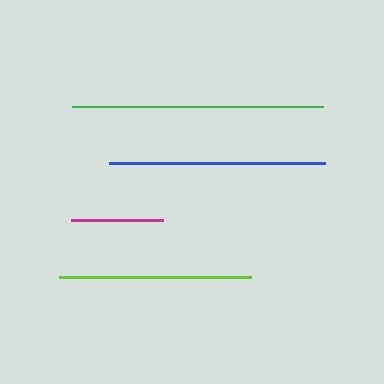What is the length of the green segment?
The green segment is approximately 252 pixels long.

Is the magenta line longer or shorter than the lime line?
The lime line is longer than the magenta line.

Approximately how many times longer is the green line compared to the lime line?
The green line is approximately 1.3 times the length of the lime line.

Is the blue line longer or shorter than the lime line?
The blue line is longer than the lime line.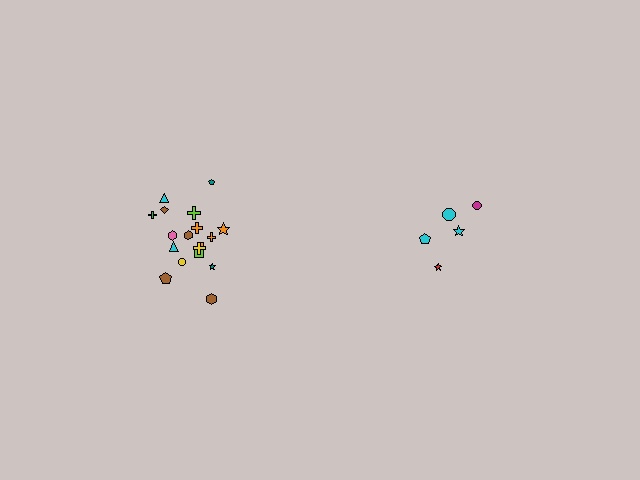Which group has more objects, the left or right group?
The left group.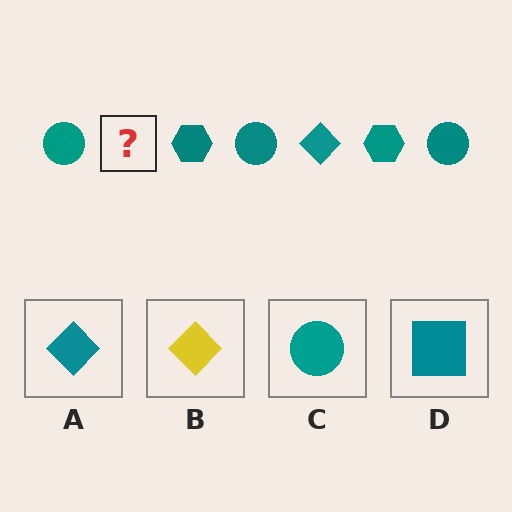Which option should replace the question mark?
Option A.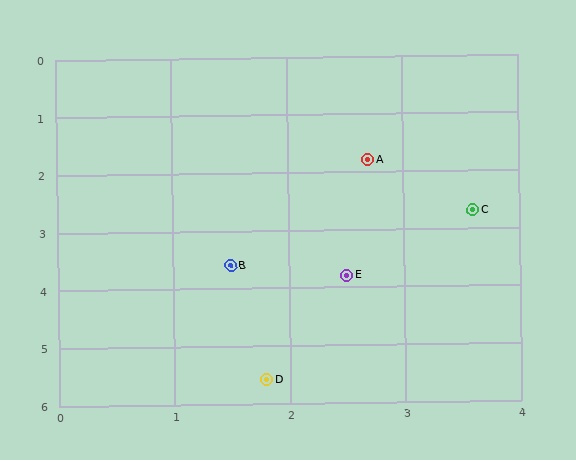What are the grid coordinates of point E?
Point E is at approximately (2.5, 3.8).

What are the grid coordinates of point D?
Point D is at approximately (1.8, 5.6).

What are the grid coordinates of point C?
Point C is at approximately (3.6, 2.7).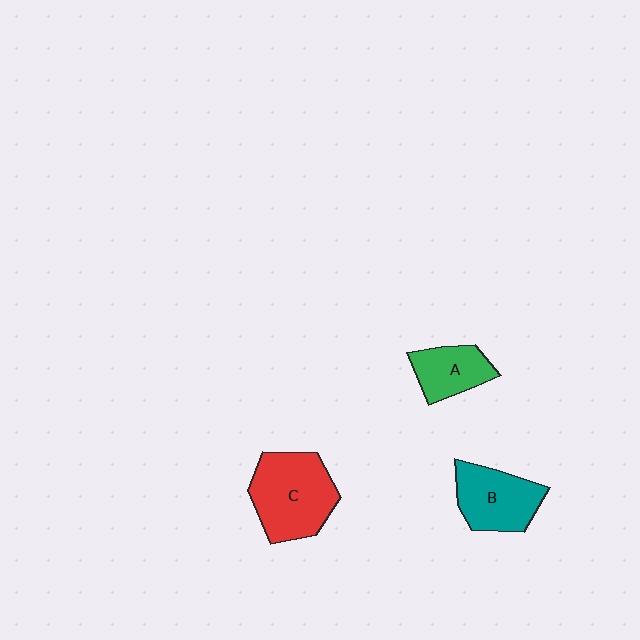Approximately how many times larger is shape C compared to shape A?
Approximately 1.8 times.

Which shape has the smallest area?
Shape A (green).